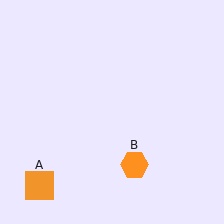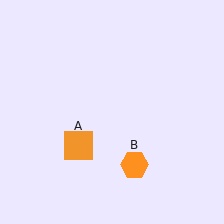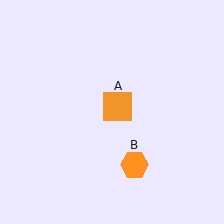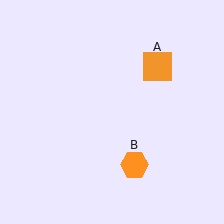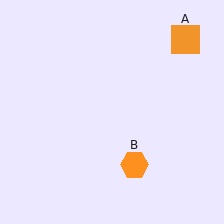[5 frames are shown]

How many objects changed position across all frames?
1 object changed position: orange square (object A).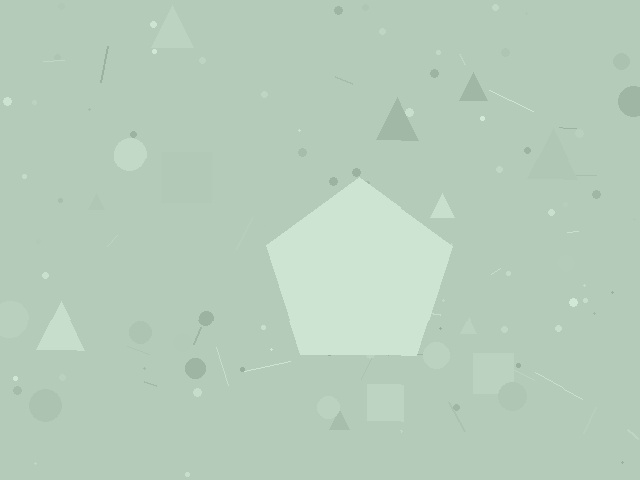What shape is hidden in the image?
A pentagon is hidden in the image.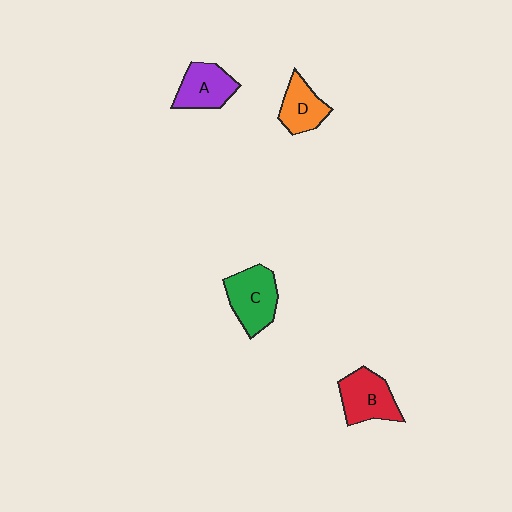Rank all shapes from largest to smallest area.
From largest to smallest: C (green), B (red), A (purple), D (orange).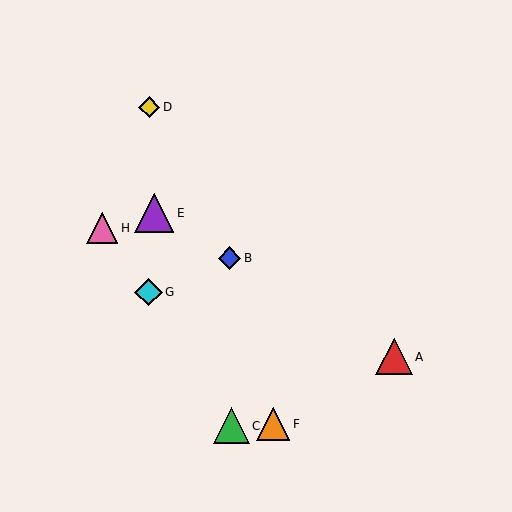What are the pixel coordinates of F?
Object F is at (273, 424).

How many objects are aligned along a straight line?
3 objects (A, B, E) are aligned along a straight line.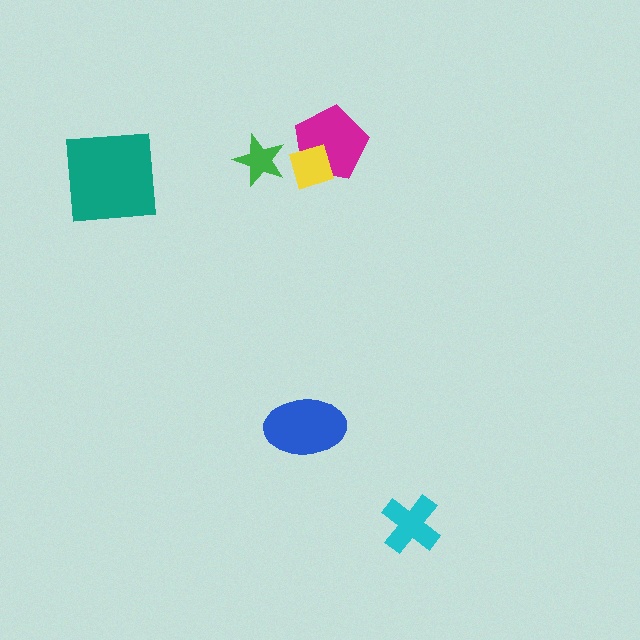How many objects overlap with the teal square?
0 objects overlap with the teal square.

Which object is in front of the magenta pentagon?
The yellow diamond is in front of the magenta pentagon.